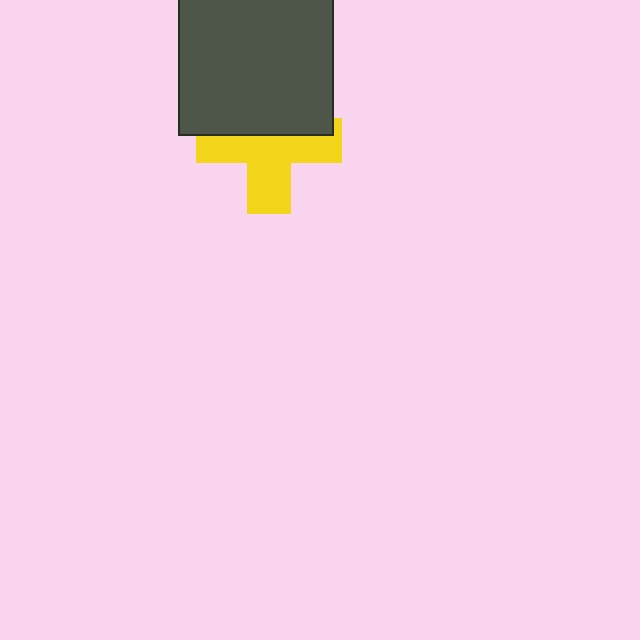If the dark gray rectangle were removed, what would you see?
You would see the complete yellow cross.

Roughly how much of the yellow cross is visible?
About half of it is visible (roughly 58%).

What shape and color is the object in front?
The object in front is a dark gray rectangle.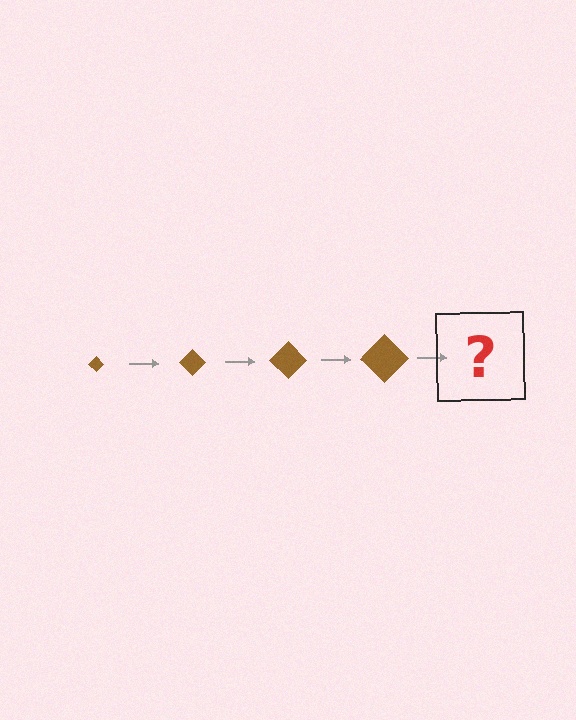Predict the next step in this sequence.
The next step is a brown diamond, larger than the previous one.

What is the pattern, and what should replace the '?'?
The pattern is that the diamond gets progressively larger each step. The '?' should be a brown diamond, larger than the previous one.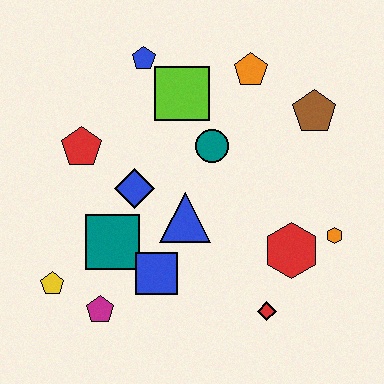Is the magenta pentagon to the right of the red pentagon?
Yes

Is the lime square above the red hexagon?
Yes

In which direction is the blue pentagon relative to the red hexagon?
The blue pentagon is above the red hexagon.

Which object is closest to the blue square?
The teal square is closest to the blue square.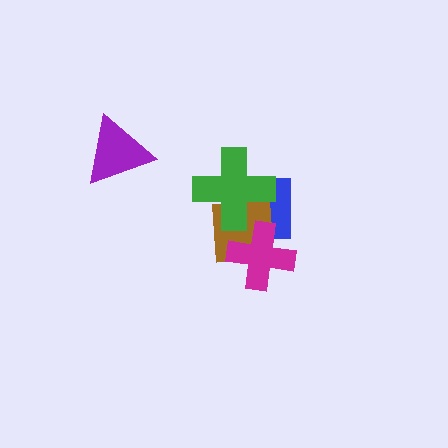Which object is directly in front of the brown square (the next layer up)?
The green cross is directly in front of the brown square.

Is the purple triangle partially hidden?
No, no other shape covers it.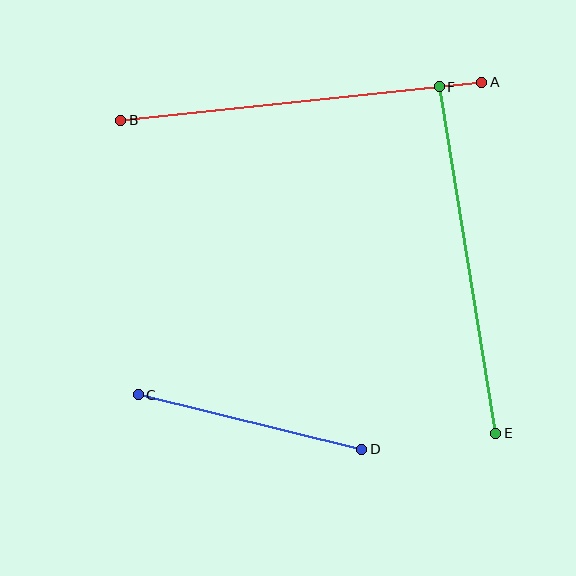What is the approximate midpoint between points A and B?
The midpoint is at approximately (301, 101) pixels.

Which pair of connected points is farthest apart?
Points A and B are farthest apart.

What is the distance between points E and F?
The distance is approximately 351 pixels.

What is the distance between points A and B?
The distance is approximately 363 pixels.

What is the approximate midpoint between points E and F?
The midpoint is at approximately (467, 260) pixels.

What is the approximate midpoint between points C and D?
The midpoint is at approximately (250, 422) pixels.